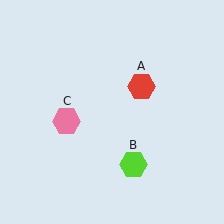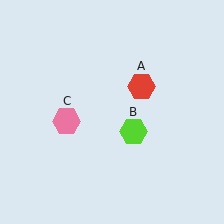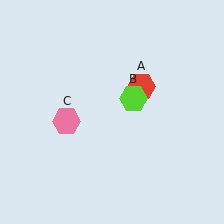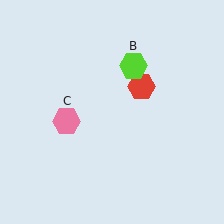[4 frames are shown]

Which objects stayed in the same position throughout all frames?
Red hexagon (object A) and pink hexagon (object C) remained stationary.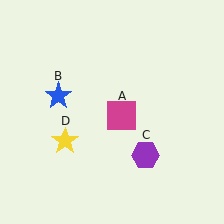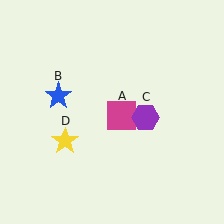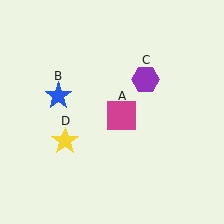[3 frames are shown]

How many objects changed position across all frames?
1 object changed position: purple hexagon (object C).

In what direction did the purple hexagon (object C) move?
The purple hexagon (object C) moved up.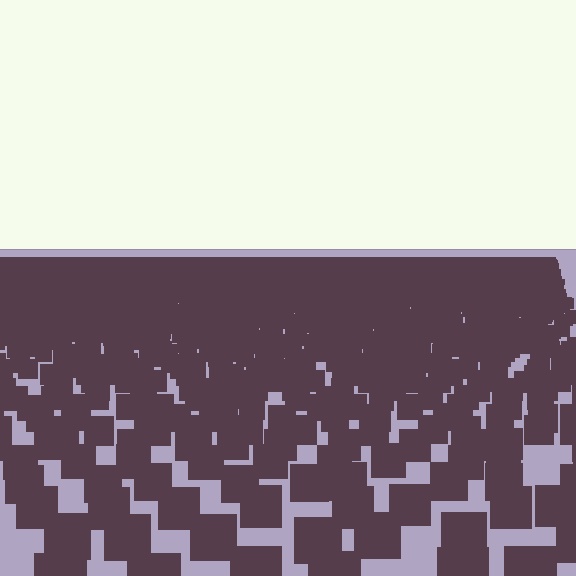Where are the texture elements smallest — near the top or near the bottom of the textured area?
Near the top.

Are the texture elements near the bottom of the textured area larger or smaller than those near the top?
Larger. Near the bottom, elements are closer to the viewer and appear at a bigger on-screen size.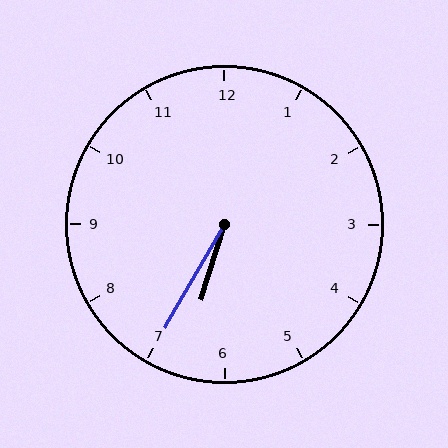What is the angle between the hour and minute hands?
Approximately 12 degrees.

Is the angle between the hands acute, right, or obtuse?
It is acute.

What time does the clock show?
6:35.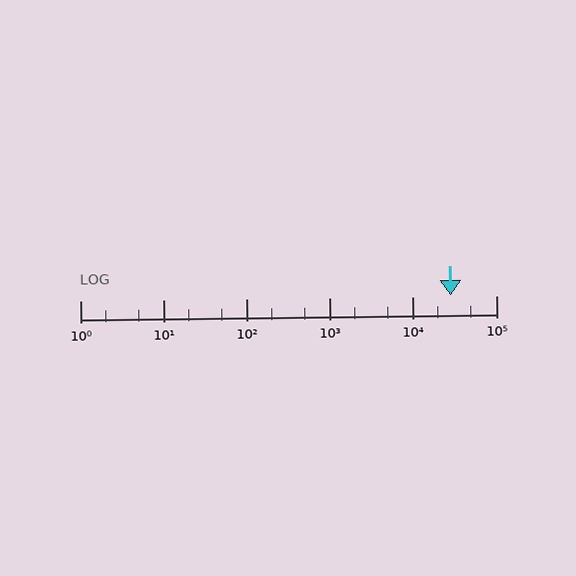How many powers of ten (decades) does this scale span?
The scale spans 5 decades, from 1 to 100000.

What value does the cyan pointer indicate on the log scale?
The pointer indicates approximately 28000.